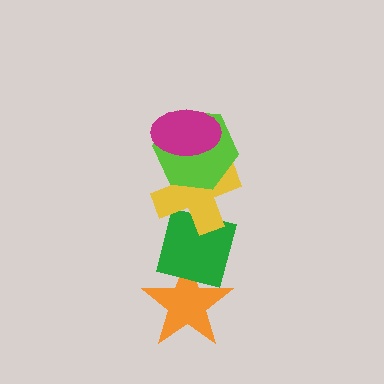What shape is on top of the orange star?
The green square is on top of the orange star.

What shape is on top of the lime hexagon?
The magenta ellipse is on top of the lime hexagon.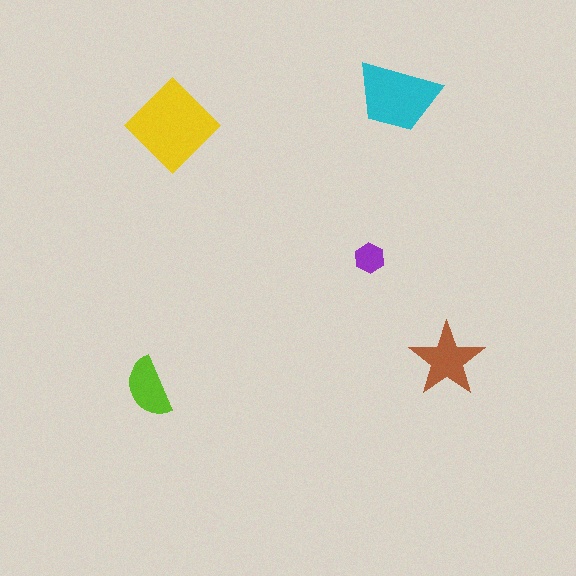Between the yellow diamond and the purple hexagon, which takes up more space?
The yellow diamond.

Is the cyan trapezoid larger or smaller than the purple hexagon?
Larger.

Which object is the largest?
The yellow diamond.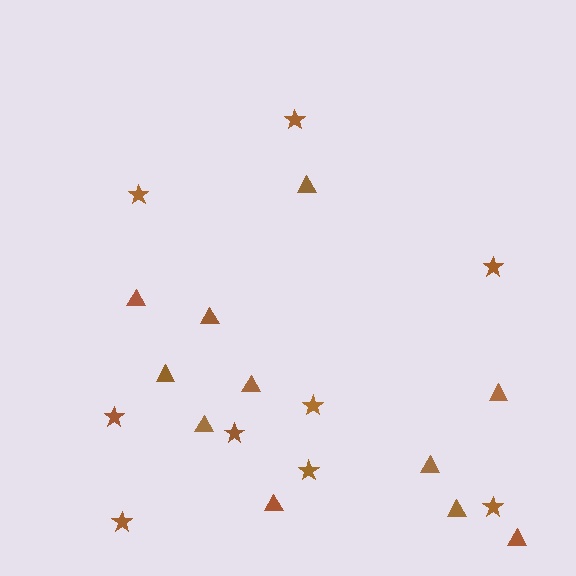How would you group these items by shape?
There are 2 groups: one group of triangles (11) and one group of stars (9).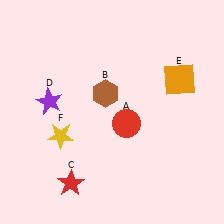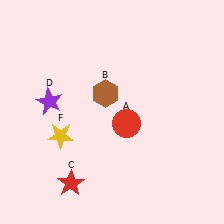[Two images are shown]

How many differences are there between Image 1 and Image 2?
There is 1 difference between the two images.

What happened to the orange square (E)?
The orange square (E) was removed in Image 2. It was in the top-right area of Image 1.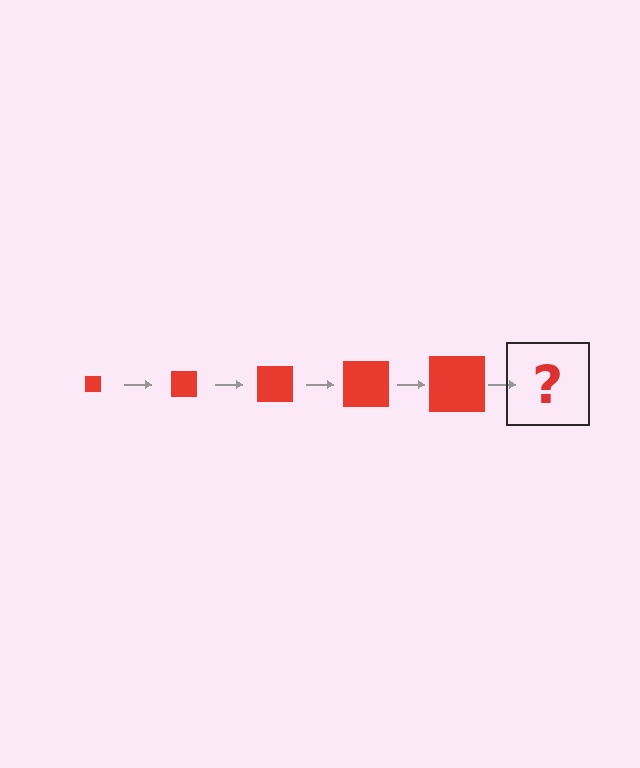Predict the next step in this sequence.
The next step is a red square, larger than the previous one.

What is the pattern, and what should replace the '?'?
The pattern is that the square gets progressively larger each step. The '?' should be a red square, larger than the previous one.